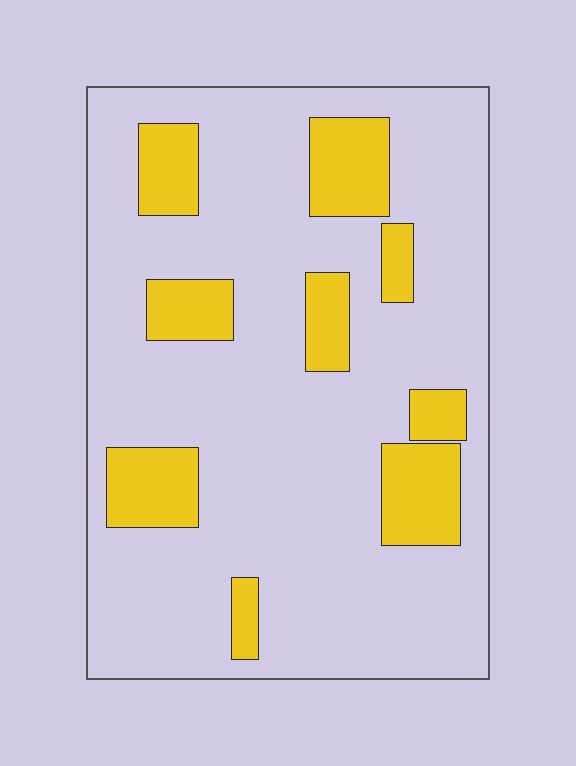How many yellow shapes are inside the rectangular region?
9.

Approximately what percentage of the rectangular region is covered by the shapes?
Approximately 20%.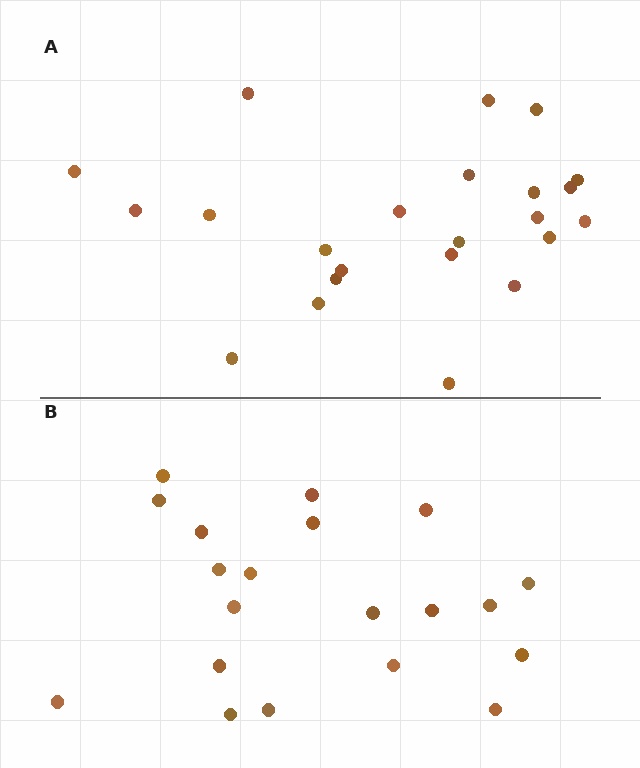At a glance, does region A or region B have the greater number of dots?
Region A (the top region) has more dots.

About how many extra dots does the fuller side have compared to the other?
Region A has just a few more — roughly 2 or 3 more dots than region B.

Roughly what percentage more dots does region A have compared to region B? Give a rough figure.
About 15% more.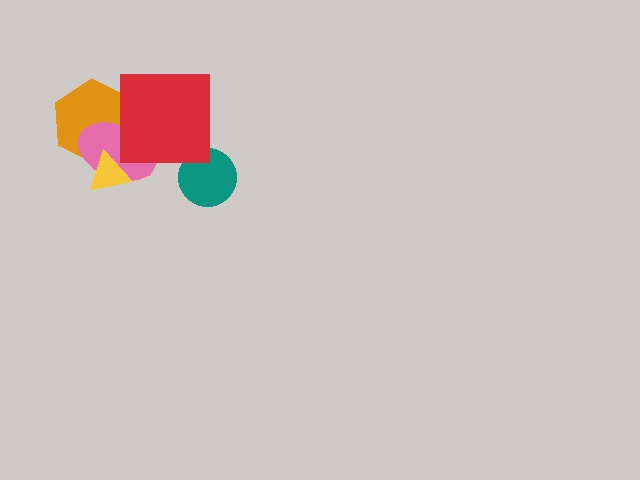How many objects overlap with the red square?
2 objects overlap with the red square.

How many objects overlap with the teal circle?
0 objects overlap with the teal circle.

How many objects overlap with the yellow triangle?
2 objects overlap with the yellow triangle.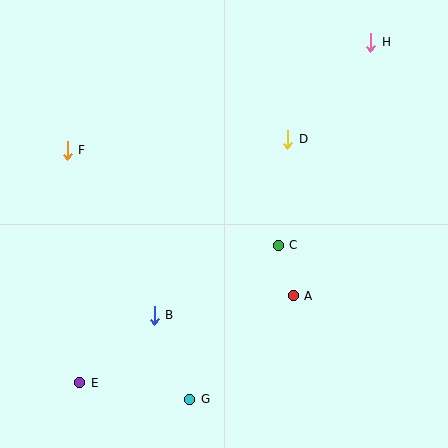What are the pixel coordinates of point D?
Point D is at (288, 139).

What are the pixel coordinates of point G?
Point G is at (190, 399).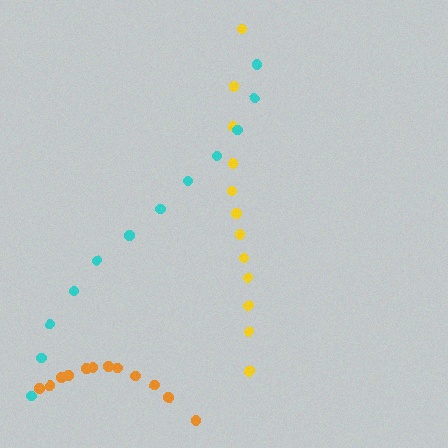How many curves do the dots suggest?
There are 3 distinct paths.